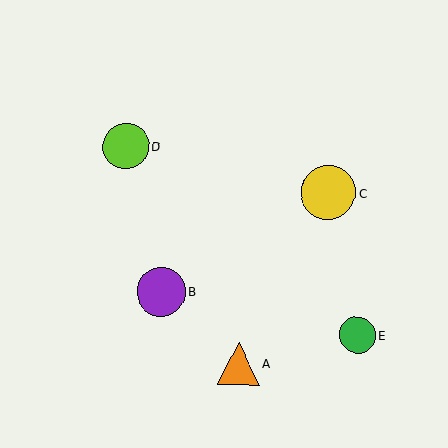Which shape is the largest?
The yellow circle (labeled C) is the largest.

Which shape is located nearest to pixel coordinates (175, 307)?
The purple circle (labeled B) at (161, 292) is nearest to that location.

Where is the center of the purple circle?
The center of the purple circle is at (161, 292).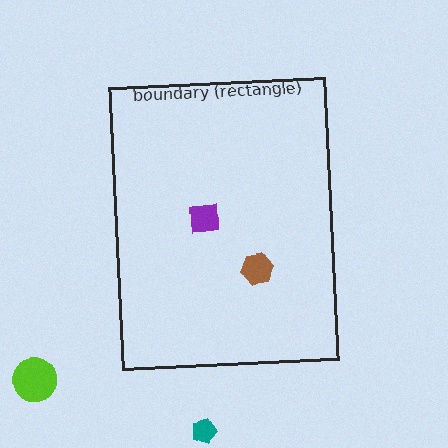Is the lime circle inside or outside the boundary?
Outside.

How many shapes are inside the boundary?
2 inside, 2 outside.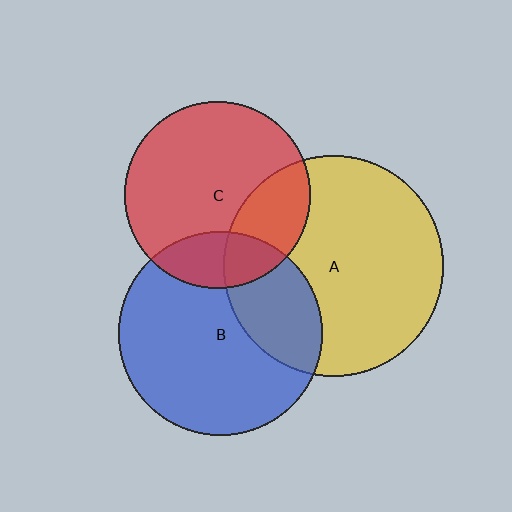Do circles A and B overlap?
Yes.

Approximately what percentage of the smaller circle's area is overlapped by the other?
Approximately 30%.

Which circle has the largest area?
Circle A (yellow).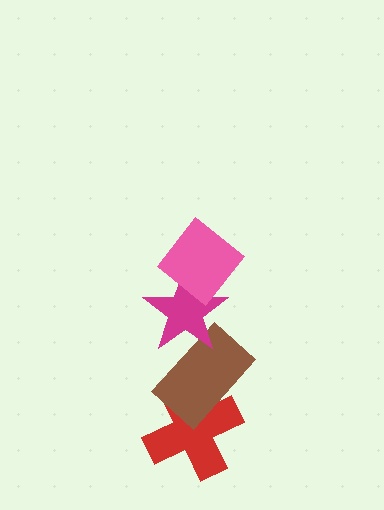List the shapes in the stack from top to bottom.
From top to bottom: the pink diamond, the magenta star, the brown rectangle, the red cross.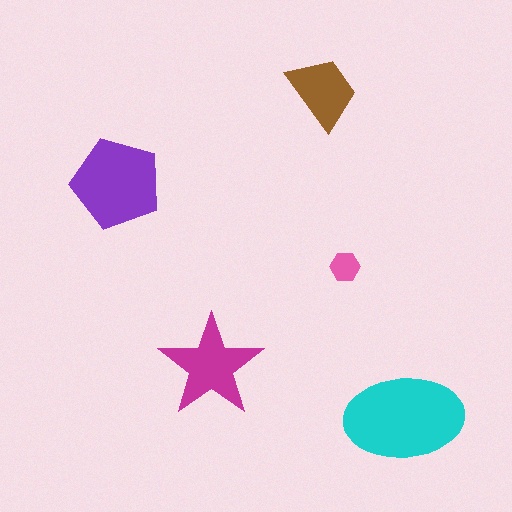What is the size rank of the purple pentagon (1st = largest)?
2nd.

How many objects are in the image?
There are 5 objects in the image.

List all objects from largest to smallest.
The cyan ellipse, the purple pentagon, the magenta star, the brown trapezoid, the pink hexagon.